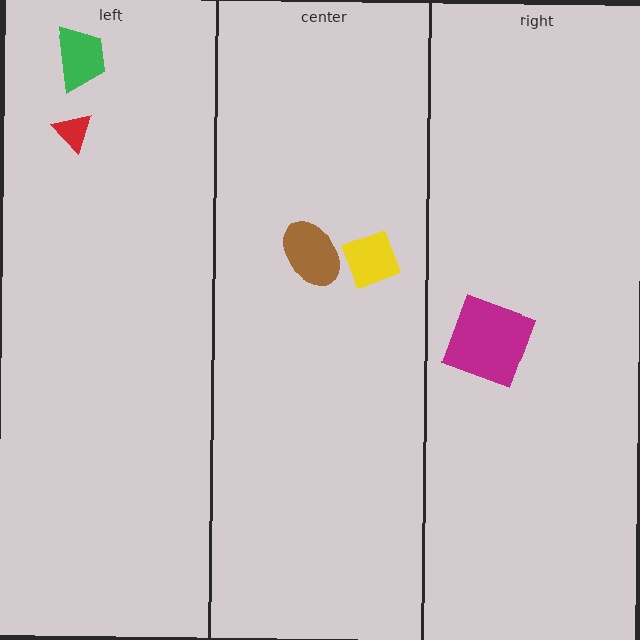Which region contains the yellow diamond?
The center region.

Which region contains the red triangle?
The left region.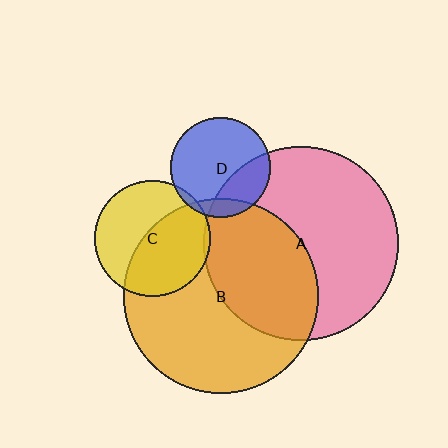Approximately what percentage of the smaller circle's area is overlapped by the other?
Approximately 30%.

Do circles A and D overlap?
Yes.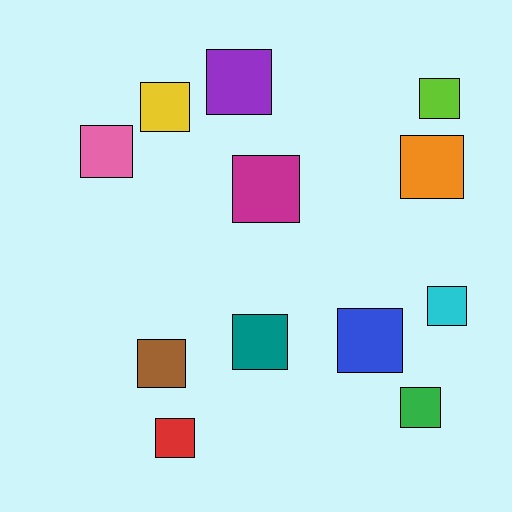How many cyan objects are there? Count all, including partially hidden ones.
There is 1 cyan object.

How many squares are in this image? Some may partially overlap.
There are 12 squares.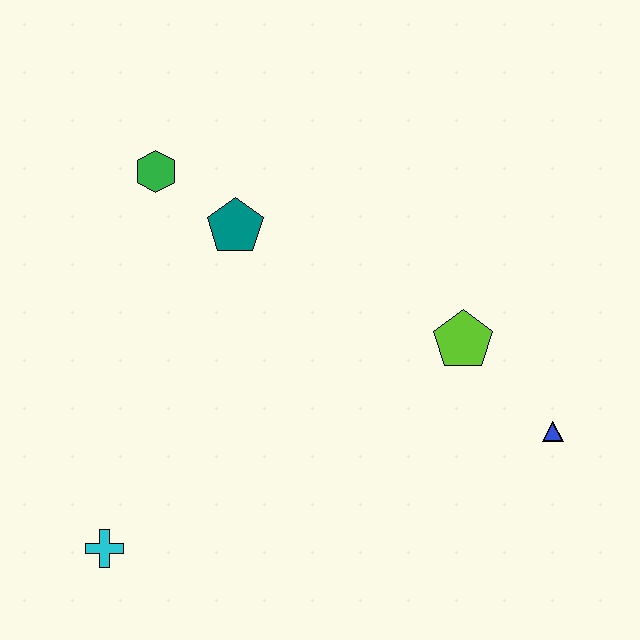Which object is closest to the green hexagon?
The teal pentagon is closest to the green hexagon.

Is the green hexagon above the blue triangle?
Yes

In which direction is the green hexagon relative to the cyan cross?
The green hexagon is above the cyan cross.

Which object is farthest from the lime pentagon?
The cyan cross is farthest from the lime pentagon.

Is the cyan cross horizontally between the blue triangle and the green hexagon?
No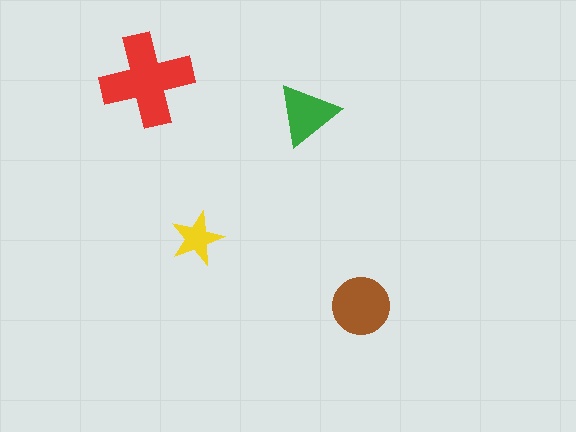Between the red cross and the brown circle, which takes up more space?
The red cross.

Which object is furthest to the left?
The red cross is leftmost.